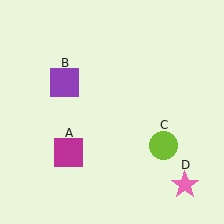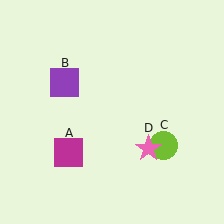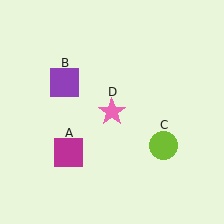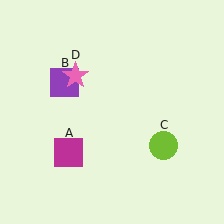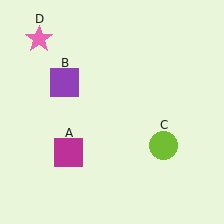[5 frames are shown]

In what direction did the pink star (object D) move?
The pink star (object D) moved up and to the left.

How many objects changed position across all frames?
1 object changed position: pink star (object D).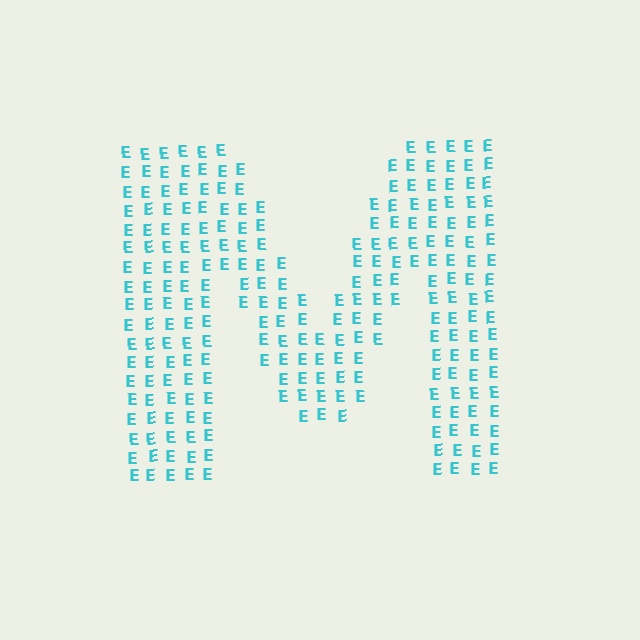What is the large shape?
The large shape is the letter M.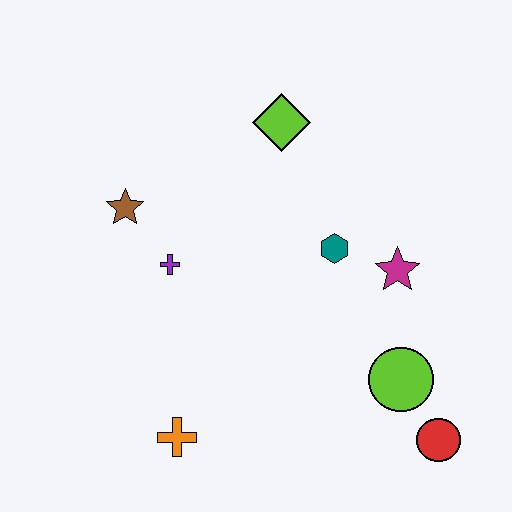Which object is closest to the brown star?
The purple cross is closest to the brown star.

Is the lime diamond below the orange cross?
No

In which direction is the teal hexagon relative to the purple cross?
The teal hexagon is to the right of the purple cross.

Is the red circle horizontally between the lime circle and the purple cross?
No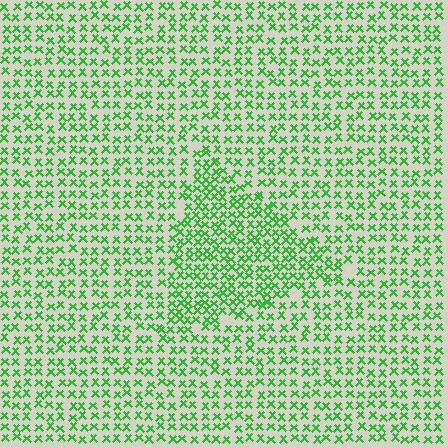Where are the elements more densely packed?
The elements are more densely packed inside the triangle boundary.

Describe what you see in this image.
The image contains small green elements arranged at two different densities. A triangle-shaped region is visible where the elements are more densely packed than the surrounding area.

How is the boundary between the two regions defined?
The boundary is defined by a change in element density (approximately 1.6x ratio). All elements are the same color, size, and shape.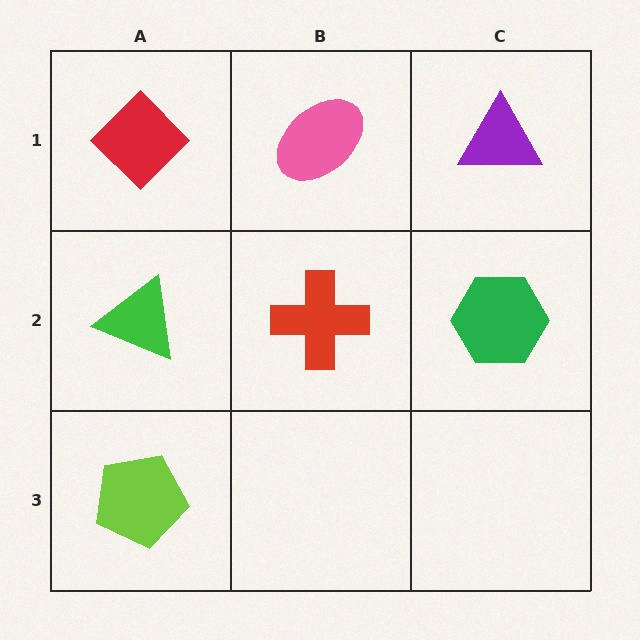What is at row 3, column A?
A lime pentagon.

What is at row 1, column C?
A purple triangle.